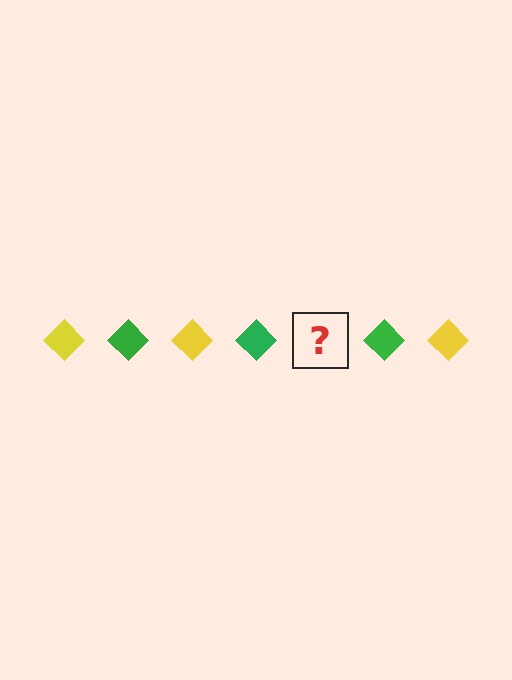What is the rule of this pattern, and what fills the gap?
The rule is that the pattern cycles through yellow, green diamonds. The gap should be filled with a yellow diamond.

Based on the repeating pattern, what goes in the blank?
The blank should be a yellow diamond.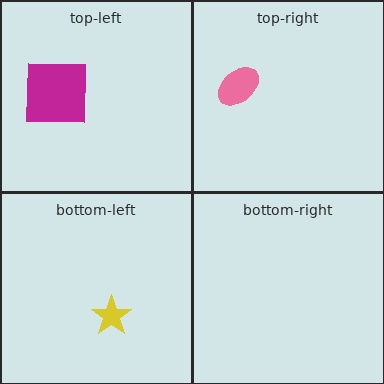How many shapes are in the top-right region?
1.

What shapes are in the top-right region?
The pink ellipse.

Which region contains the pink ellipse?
The top-right region.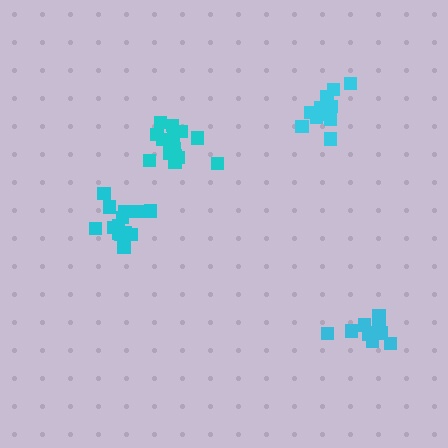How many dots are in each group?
Group 1: 14 dots, Group 2: 12 dots, Group 3: 16 dots, Group 4: 10 dots (52 total).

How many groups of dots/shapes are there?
There are 4 groups.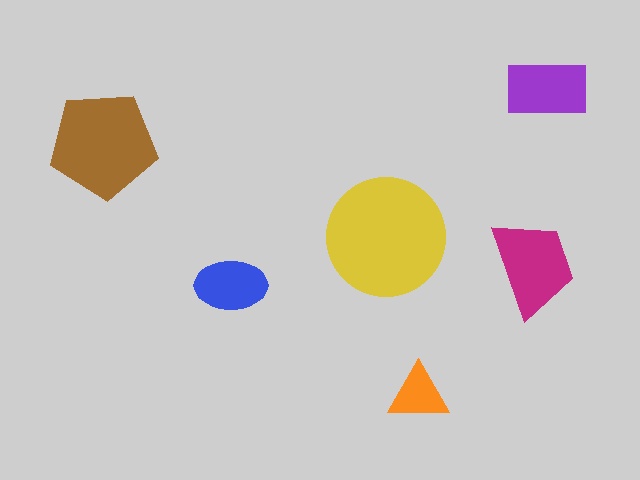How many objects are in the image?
There are 6 objects in the image.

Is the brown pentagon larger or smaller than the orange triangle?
Larger.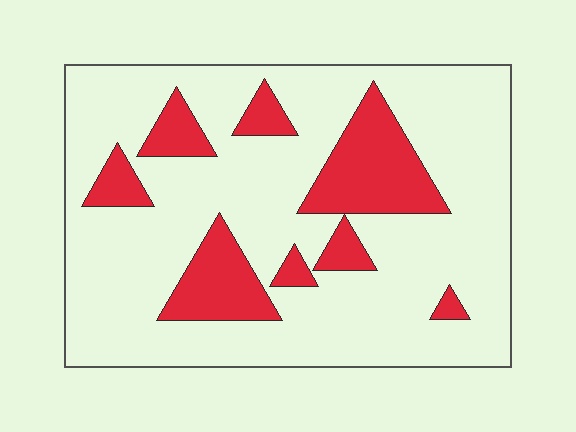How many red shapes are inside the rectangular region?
8.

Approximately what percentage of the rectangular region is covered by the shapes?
Approximately 20%.